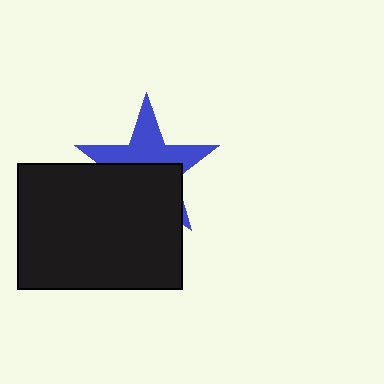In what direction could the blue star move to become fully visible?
The blue star could move up. That would shift it out from behind the black rectangle entirely.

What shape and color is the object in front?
The object in front is a black rectangle.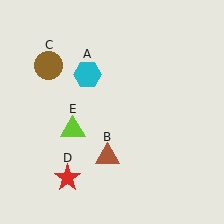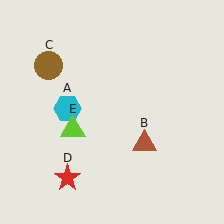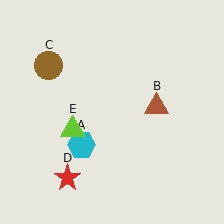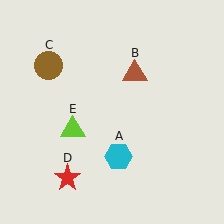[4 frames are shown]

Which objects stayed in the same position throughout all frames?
Brown circle (object C) and red star (object D) and lime triangle (object E) remained stationary.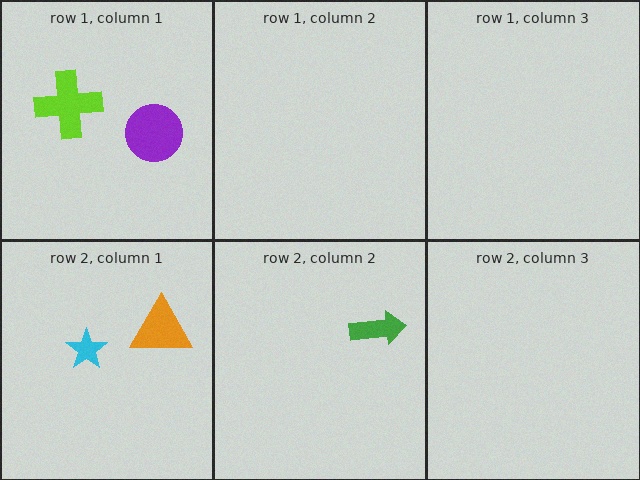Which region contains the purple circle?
The row 1, column 1 region.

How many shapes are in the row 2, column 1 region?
2.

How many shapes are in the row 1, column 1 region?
2.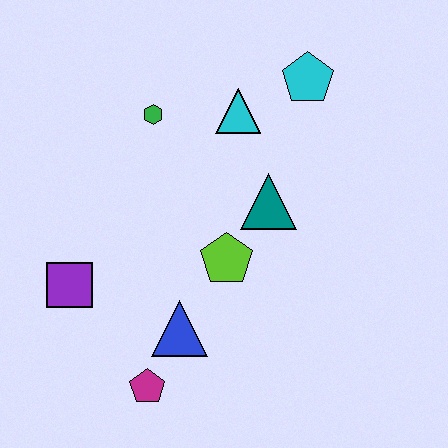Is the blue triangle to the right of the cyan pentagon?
No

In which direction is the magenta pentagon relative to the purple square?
The magenta pentagon is below the purple square.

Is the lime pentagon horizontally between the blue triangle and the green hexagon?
No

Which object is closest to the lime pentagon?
The teal triangle is closest to the lime pentagon.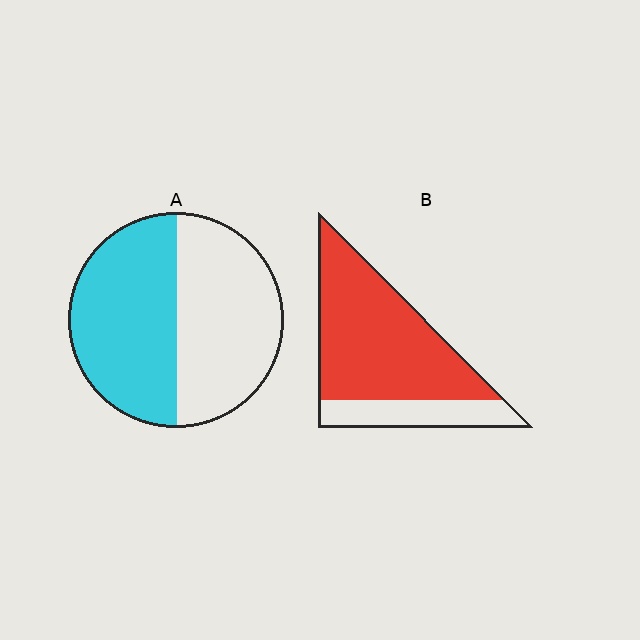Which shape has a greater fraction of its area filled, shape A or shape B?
Shape B.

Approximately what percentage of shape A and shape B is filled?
A is approximately 50% and B is approximately 75%.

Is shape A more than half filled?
Roughly half.